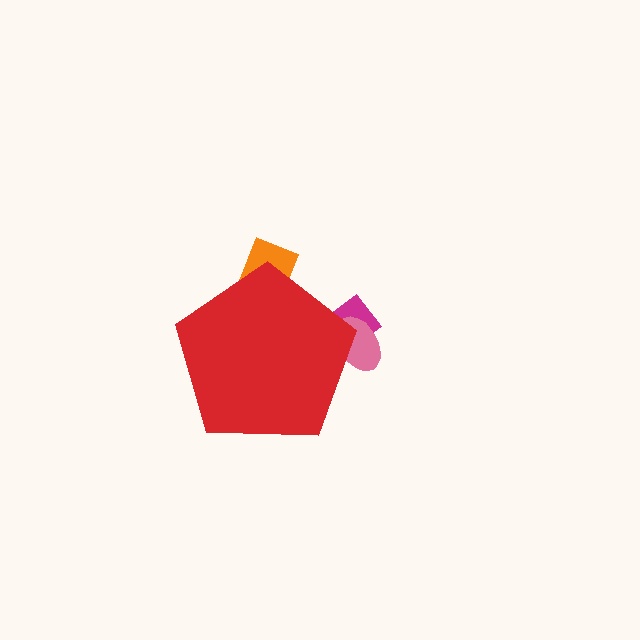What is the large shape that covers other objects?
A red pentagon.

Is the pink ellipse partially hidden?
Yes, the pink ellipse is partially hidden behind the red pentagon.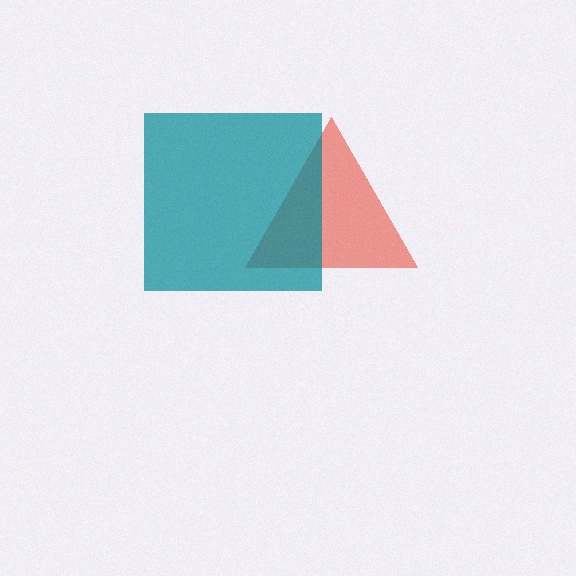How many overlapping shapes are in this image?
There are 2 overlapping shapes in the image.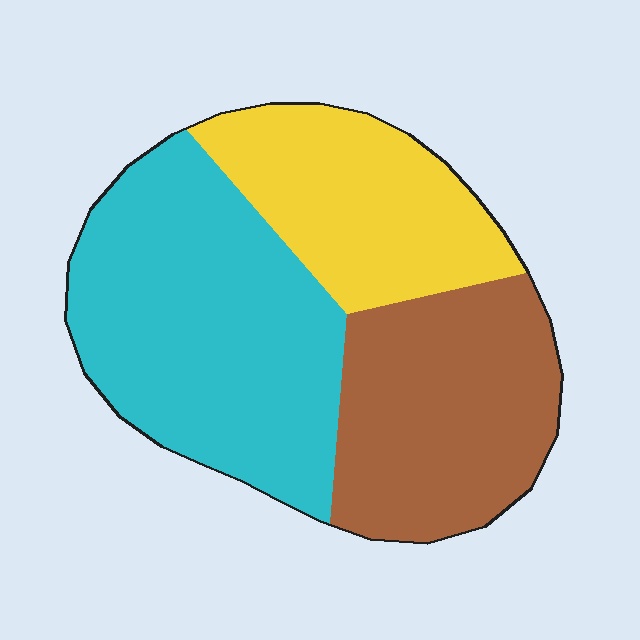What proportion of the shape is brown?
Brown covers 31% of the shape.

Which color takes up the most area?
Cyan, at roughly 45%.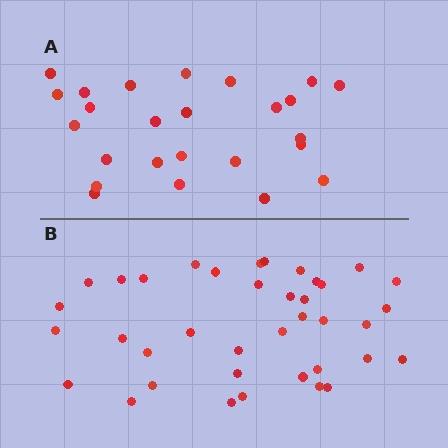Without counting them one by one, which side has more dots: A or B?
Region B (the bottom region) has more dots.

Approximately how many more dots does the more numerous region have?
Region B has approximately 15 more dots than region A.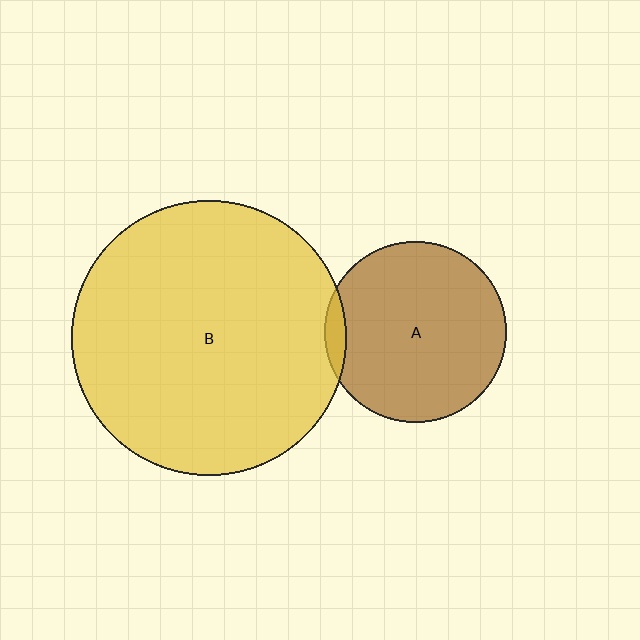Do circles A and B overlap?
Yes.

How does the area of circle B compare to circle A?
Approximately 2.3 times.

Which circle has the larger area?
Circle B (yellow).